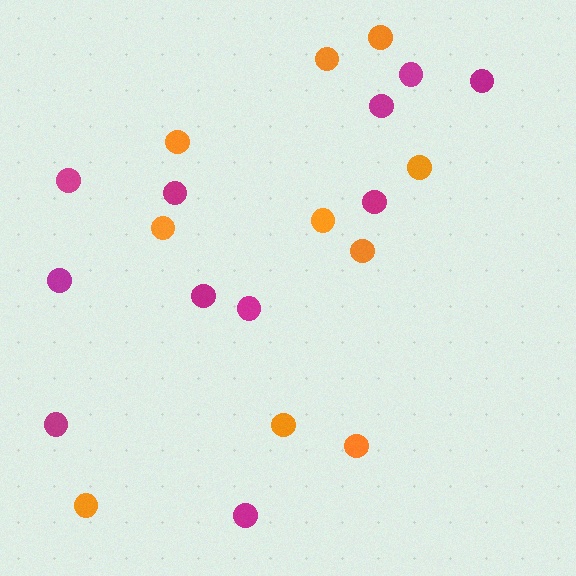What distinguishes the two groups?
There are 2 groups: one group of magenta circles (11) and one group of orange circles (10).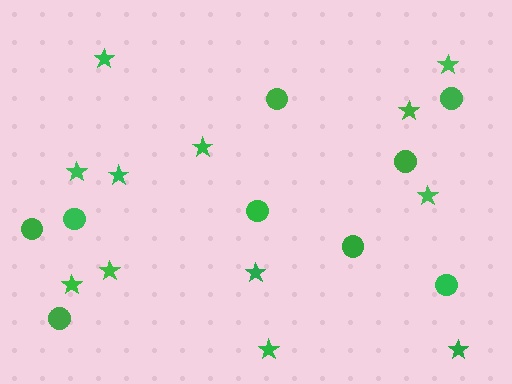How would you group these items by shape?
There are 2 groups: one group of circles (9) and one group of stars (12).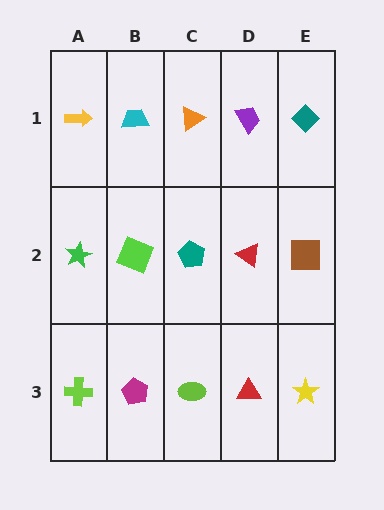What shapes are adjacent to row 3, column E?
A brown square (row 2, column E), a red triangle (row 3, column D).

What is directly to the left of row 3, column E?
A red triangle.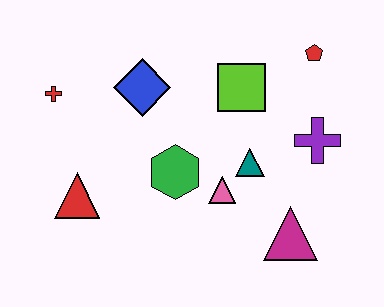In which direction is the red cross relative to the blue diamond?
The red cross is to the left of the blue diamond.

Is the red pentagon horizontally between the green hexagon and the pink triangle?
No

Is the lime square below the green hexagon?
No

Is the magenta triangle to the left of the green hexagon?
No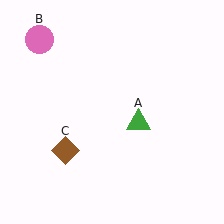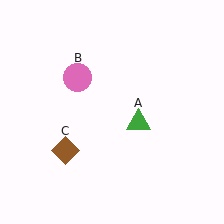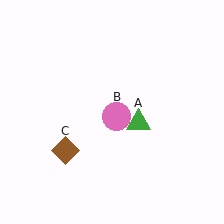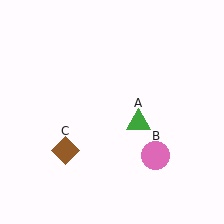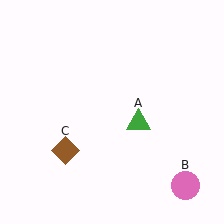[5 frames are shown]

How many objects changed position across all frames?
1 object changed position: pink circle (object B).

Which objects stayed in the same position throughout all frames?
Green triangle (object A) and brown diamond (object C) remained stationary.